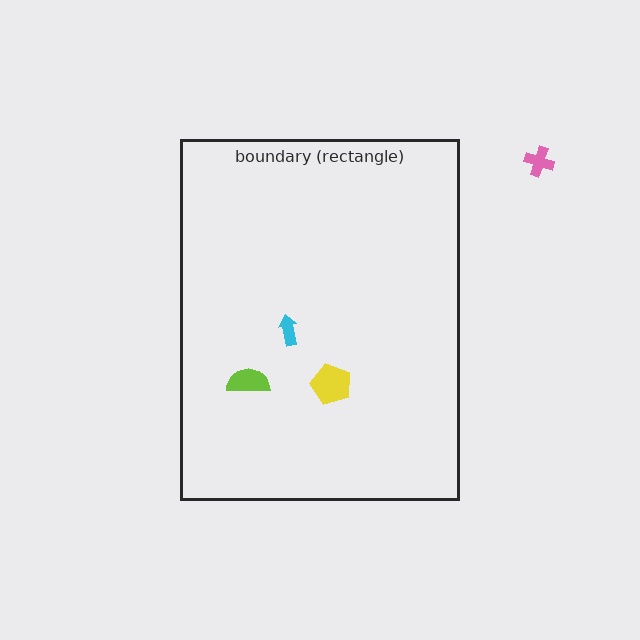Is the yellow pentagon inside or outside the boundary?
Inside.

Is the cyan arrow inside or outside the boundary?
Inside.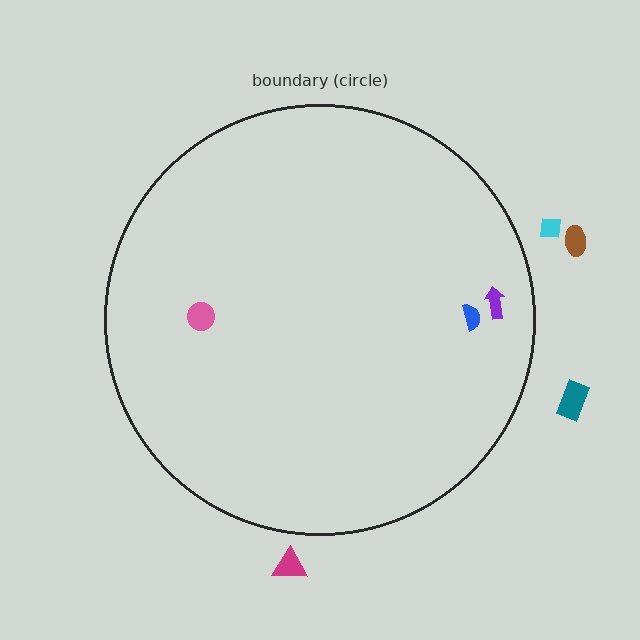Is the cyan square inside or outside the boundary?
Outside.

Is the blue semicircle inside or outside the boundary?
Inside.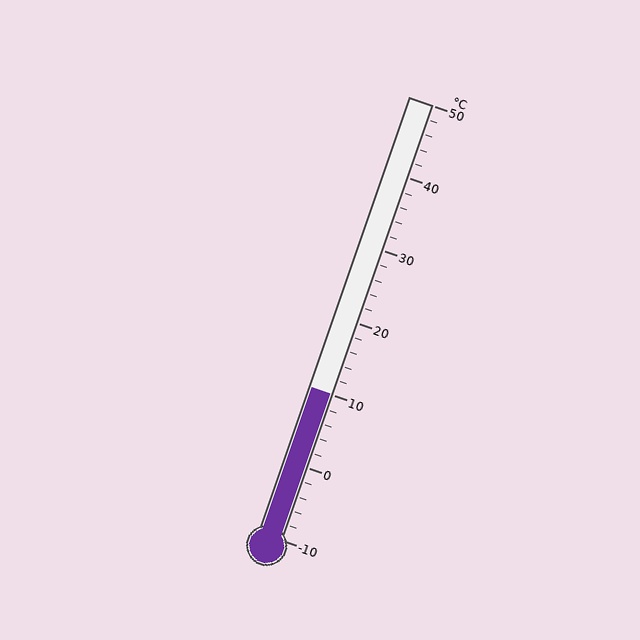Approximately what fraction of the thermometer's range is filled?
The thermometer is filled to approximately 35% of its range.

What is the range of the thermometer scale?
The thermometer scale ranges from -10°C to 50°C.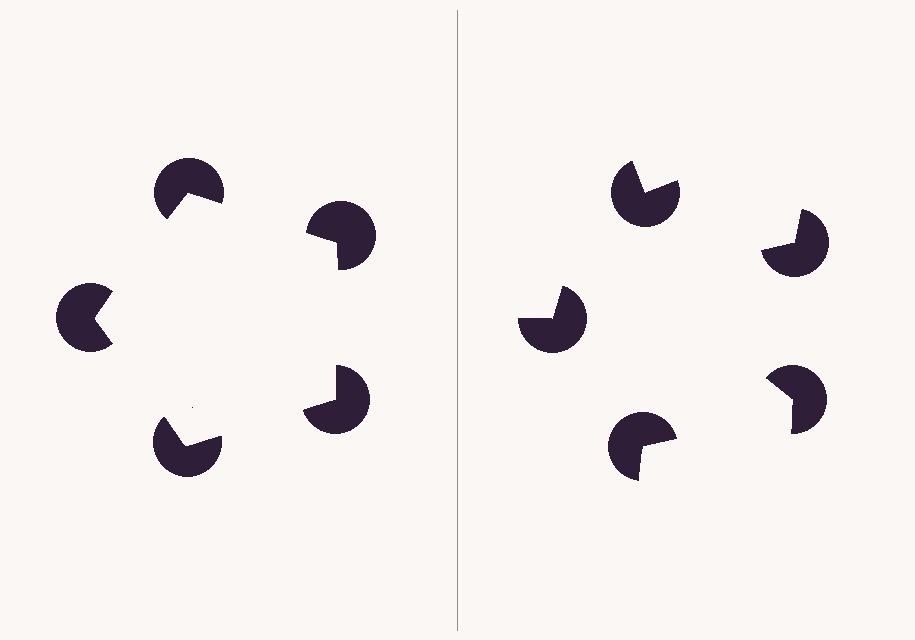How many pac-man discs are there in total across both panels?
10 — 5 on each side.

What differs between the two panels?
The pac-man discs are positioned identically on both sides; only the wedge orientations differ. On the left they align to a pentagon; on the right they are misaligned.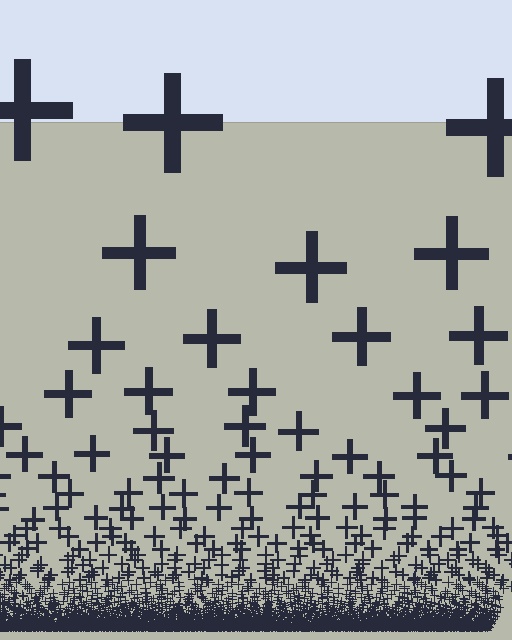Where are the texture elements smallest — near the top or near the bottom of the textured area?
Near the bottom.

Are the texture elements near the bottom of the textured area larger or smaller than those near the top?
Smaller. The gradient is inverted — elements near the bottom are smaller and denser.